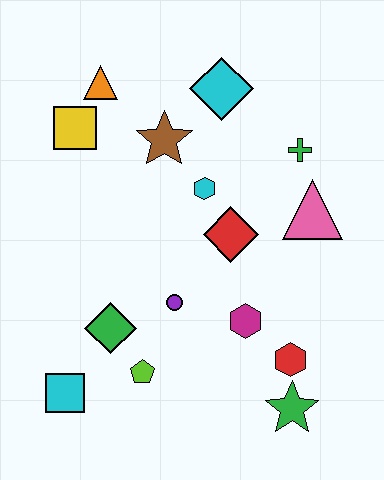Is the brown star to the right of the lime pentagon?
Yes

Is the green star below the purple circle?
Yes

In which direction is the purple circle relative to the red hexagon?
The purple circle is to the left of the red hexagon.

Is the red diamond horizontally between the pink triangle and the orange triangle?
Yes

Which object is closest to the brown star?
The cyan hexagon is closest to the brown star.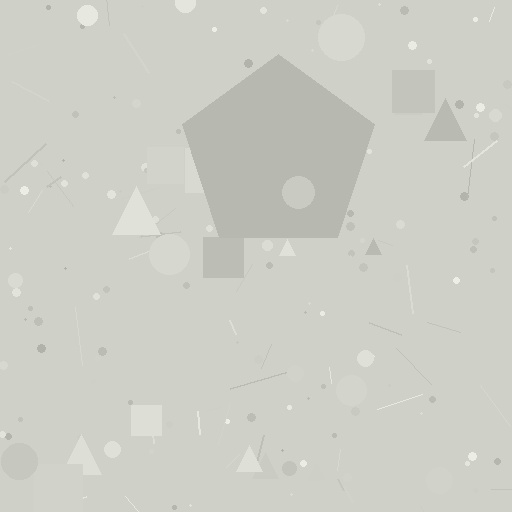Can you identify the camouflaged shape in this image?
The camouflaged shape is a pentagon.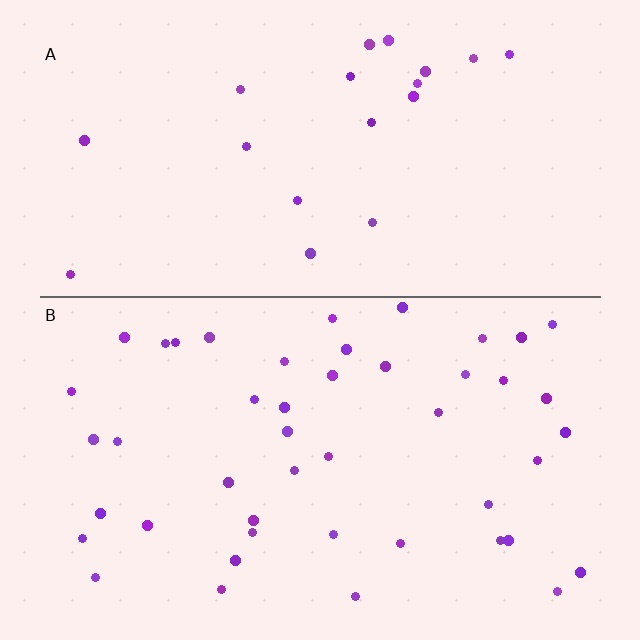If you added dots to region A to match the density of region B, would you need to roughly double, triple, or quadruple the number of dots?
Approximately double.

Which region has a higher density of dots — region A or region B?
B (the bottom).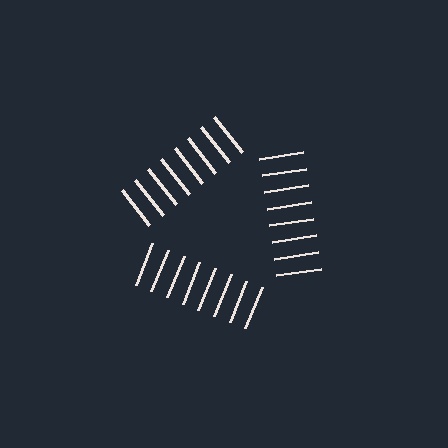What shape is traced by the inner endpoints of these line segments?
An illusory triangle — the line segments terminate on its edges but no continuous stroke is drawn.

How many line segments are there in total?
24 — 8 along each of the 3 edges.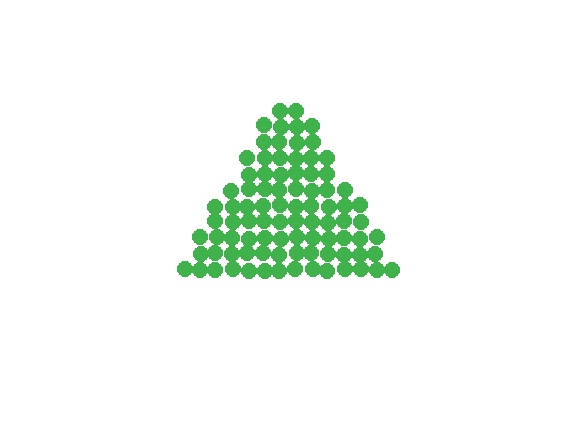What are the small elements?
The small elements are circles.